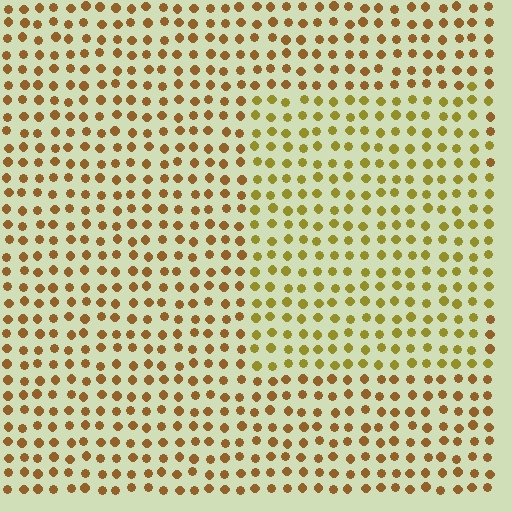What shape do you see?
I see a rectangle.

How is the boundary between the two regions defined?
The boundary is defined purely by a slight shift in hue (about 27 degrees). Spacing, size, and orientation are identical on both sides.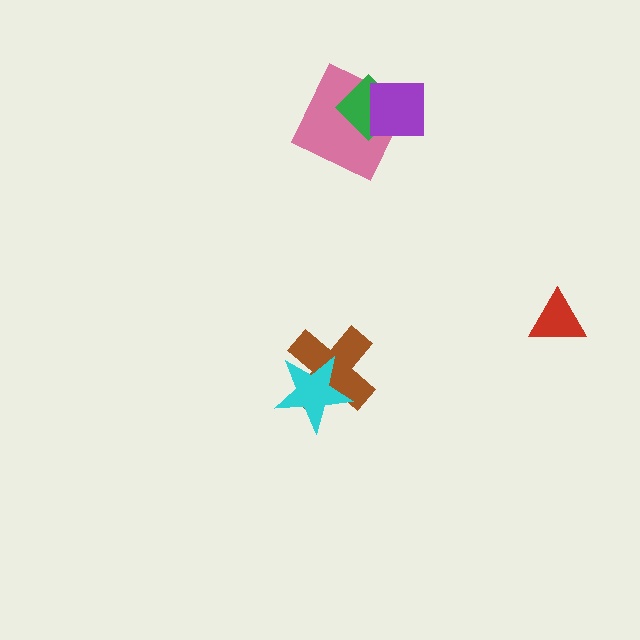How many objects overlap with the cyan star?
1 object overlaps with the cyan star.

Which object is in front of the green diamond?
The purple square is in front of the green diamond.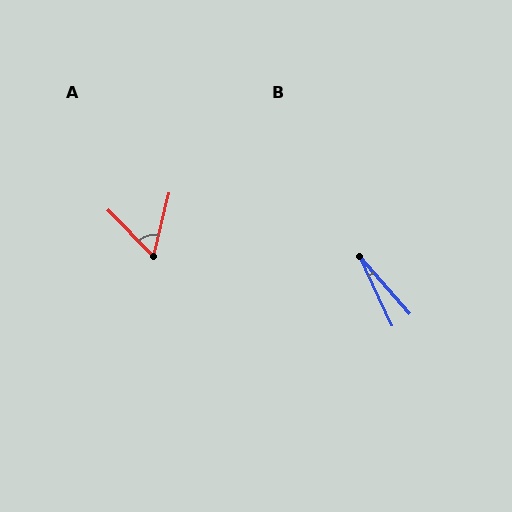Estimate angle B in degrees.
Approximately 17 degrees.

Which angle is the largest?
A, at approximately 58 degrees.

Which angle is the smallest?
B, at approximately 17 degrees.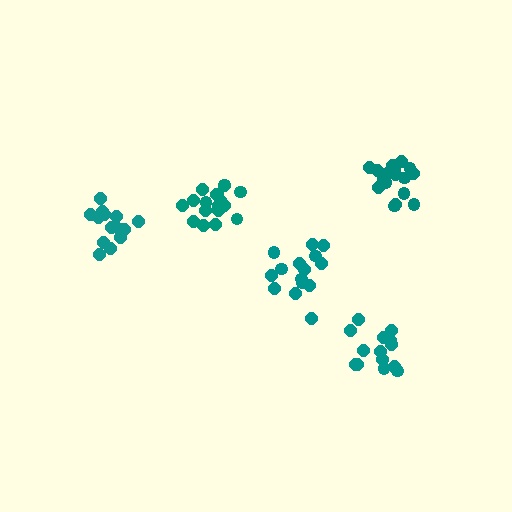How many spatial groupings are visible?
There are 5 spatial groupings.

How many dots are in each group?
Group 1: 15 dots, Group 2: 17 dots, Group 3: 18 dots, Group 4: 15 dots, Group 5: 14 dots (79 total).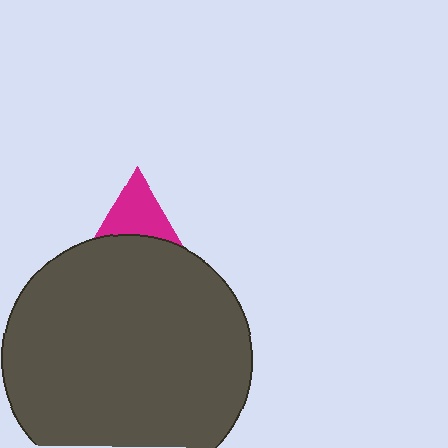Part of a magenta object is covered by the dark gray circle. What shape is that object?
It is a triangle.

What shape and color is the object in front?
The object in front is a dark gray circle.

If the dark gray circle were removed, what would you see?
You would see the complete magenta triangle.